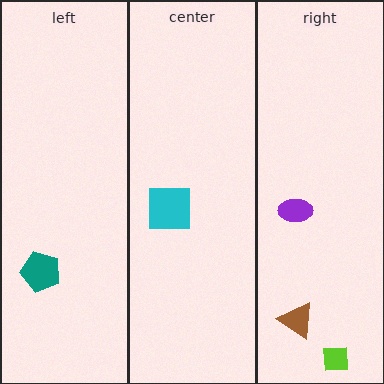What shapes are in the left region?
The teal pentagon.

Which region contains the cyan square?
The center region.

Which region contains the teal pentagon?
The left region.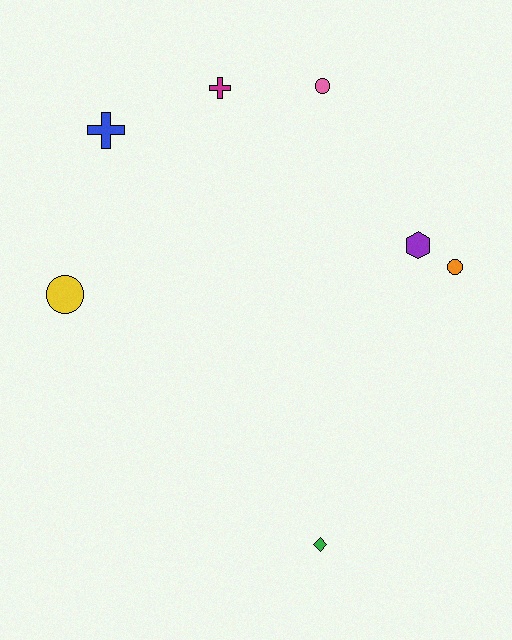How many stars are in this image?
There are no stars.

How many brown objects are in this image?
There are no brown objects.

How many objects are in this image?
There are 7 objects.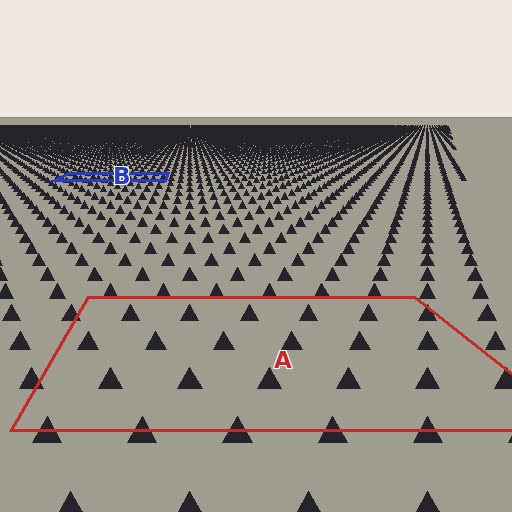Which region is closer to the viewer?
Region A is closer. The texture elements there are larger and more spread out.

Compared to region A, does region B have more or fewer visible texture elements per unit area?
Region B has more texture elements per unit area — they are packed more densely because it is farther away.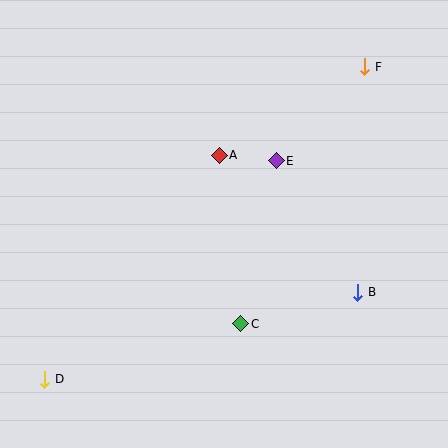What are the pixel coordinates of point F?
Point F is at (365, 67).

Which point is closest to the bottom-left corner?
Point D is closest to the bottom-left corner.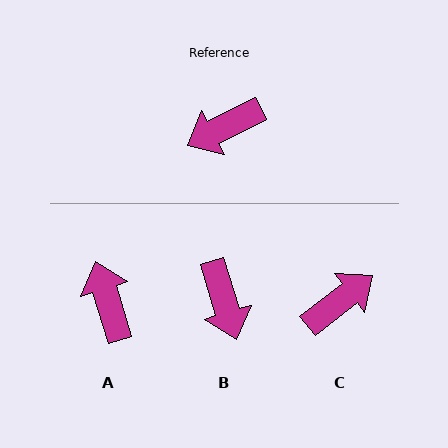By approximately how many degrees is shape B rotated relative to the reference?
Approximately 80 degrees counter-clockwise.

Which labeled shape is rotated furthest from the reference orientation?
C, about 169 degrees away.